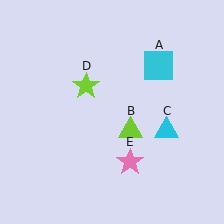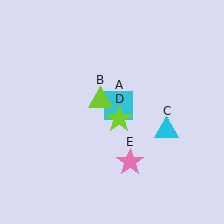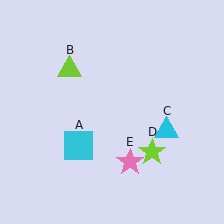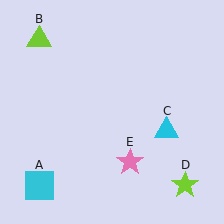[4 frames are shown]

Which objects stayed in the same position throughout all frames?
Cyan triangle (object C) and pink star (object E) remained stationary.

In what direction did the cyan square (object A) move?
The cyan square (object A) moved down and to the left.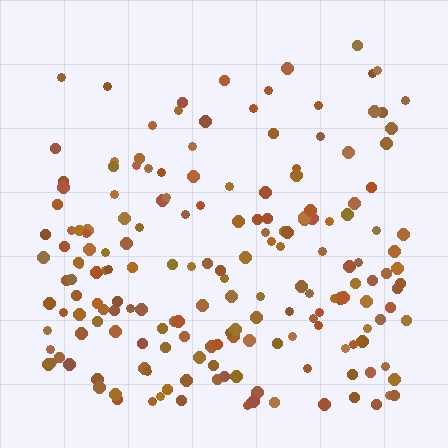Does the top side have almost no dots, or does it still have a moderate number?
Still a moderate number, just noticeably fewer than the bottom.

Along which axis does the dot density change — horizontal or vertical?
Vertical.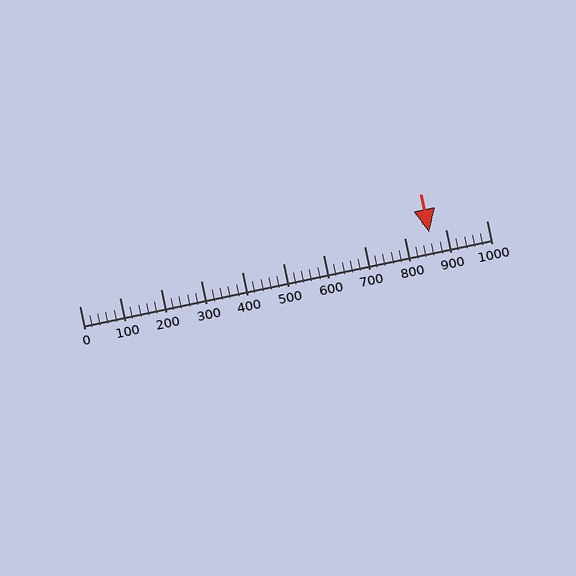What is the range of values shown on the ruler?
The ruler shows values from 0 to 1000.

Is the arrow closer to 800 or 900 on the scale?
The arrow is closer to 900.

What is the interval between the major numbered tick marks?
The major tick marks are spaced 100 units apart.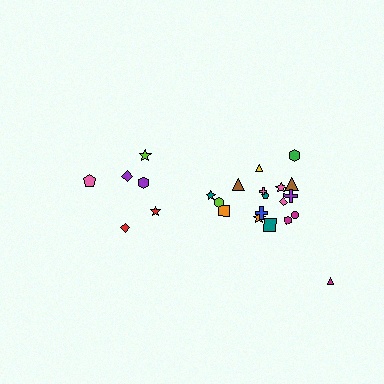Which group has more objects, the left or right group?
The right group.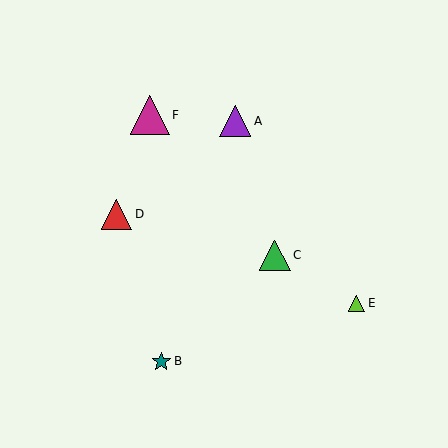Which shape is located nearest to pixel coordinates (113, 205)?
The red triangle (labeled D) at (117, 214) is nearest to that location.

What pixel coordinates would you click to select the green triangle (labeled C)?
Click at (275, 255) to select the green triangle C.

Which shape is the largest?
The magenta triangle (labeled F) is the largest.